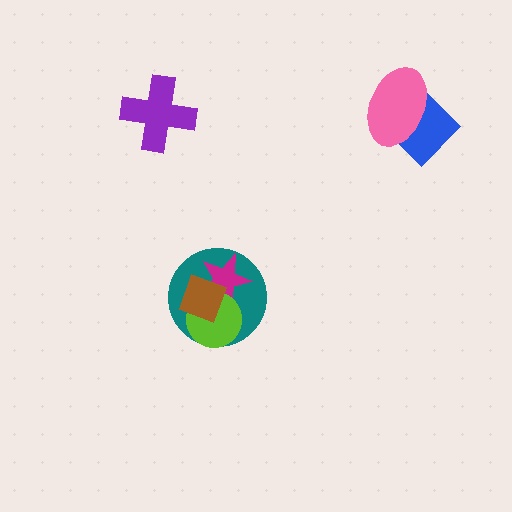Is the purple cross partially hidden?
No, no other shape covers it.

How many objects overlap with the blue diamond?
1 object overlaps with the blue diamond.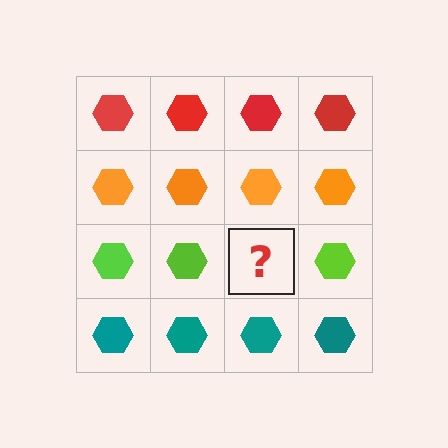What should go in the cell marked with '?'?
The missing cell should contain a lime hexagon.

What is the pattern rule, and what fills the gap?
The rule is that each row has a consistent color. The gap should be filled with a lime hexagon.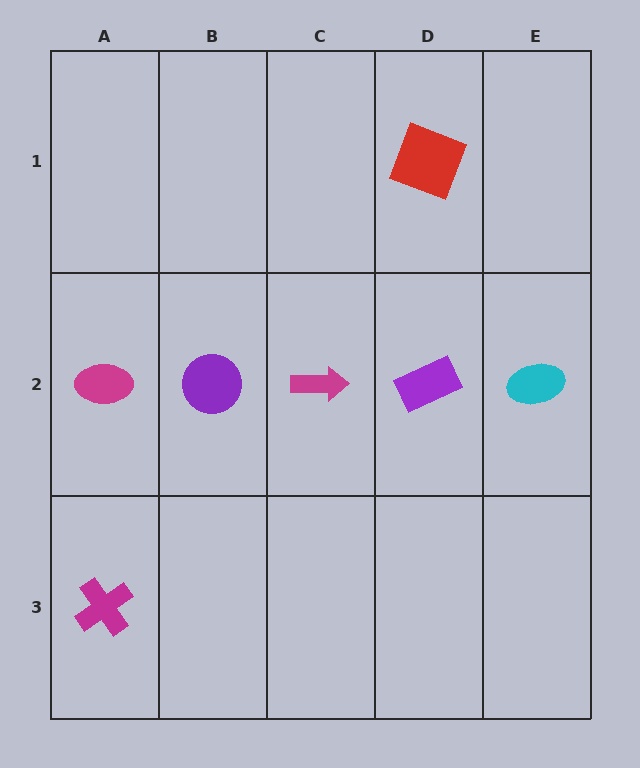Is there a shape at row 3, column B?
No, that cell is empty.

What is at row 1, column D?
A red square.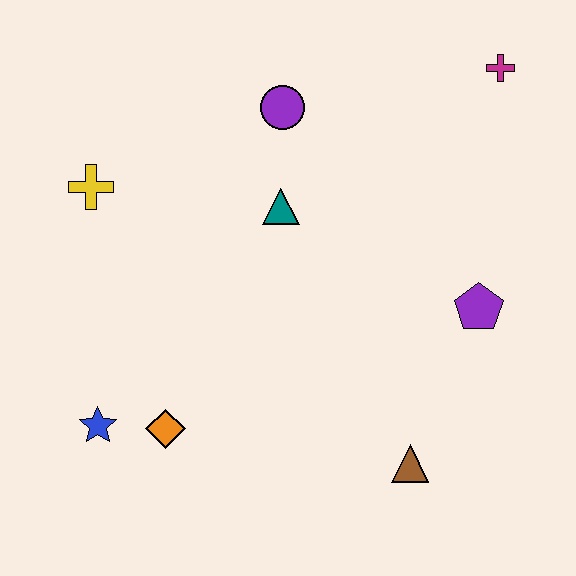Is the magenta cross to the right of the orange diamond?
Yes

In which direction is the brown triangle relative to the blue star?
The brown triangle is to the right of the blue star.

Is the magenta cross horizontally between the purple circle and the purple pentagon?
No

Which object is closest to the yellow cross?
The teal triangle is closest to the yellow cross.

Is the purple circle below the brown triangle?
No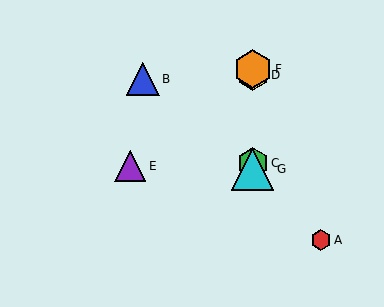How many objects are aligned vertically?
4 objects (C, D, F, G) are aligned vertically.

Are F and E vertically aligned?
No, F is at x≈253 and E is at x≈130.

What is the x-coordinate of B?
Object B is at x≈143.